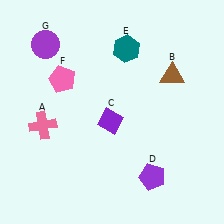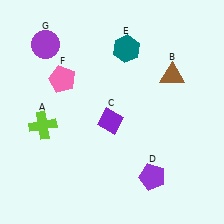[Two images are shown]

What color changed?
The cross (A) changed from pink in Image 1 to lime in Image 2.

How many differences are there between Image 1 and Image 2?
There is 1 difference between the two images.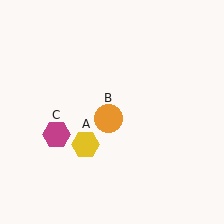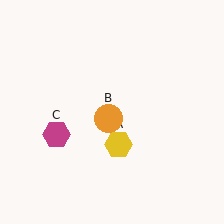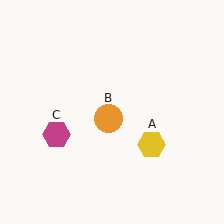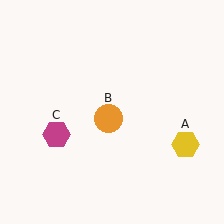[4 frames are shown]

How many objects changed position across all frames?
1 object changed position: yellow hexagon (object A).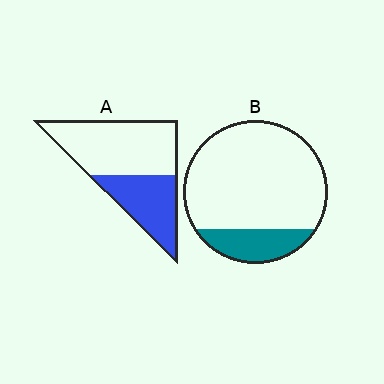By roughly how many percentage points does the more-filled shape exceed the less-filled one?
By roughly 20 percentage points (A over B).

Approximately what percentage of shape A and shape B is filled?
A is approximately 40% and B is approximately 20%.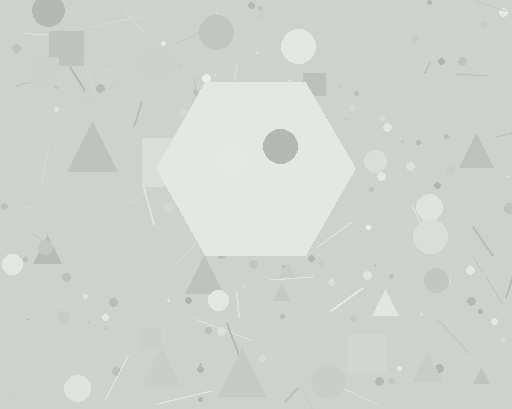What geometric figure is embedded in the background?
A hexagon is embedded in the background.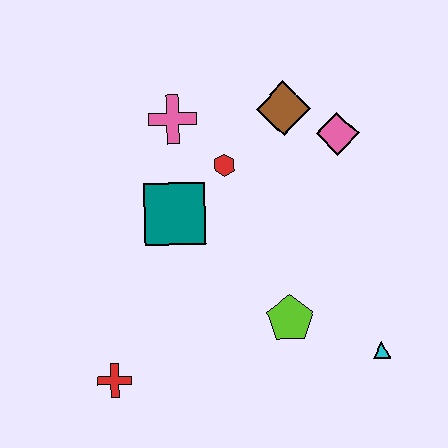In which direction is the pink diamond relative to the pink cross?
The pink diamond is to the right of the pink cross.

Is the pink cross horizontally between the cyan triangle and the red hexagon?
No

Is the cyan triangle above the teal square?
No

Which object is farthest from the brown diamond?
The red cross is farthest from the brown diamond.